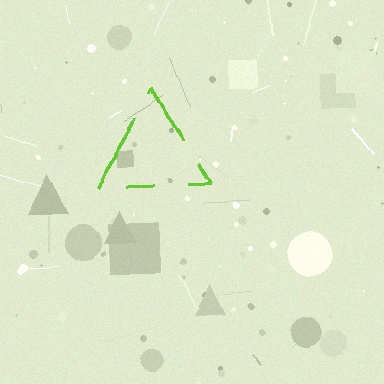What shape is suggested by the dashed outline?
The dashed outline suggests a triangle.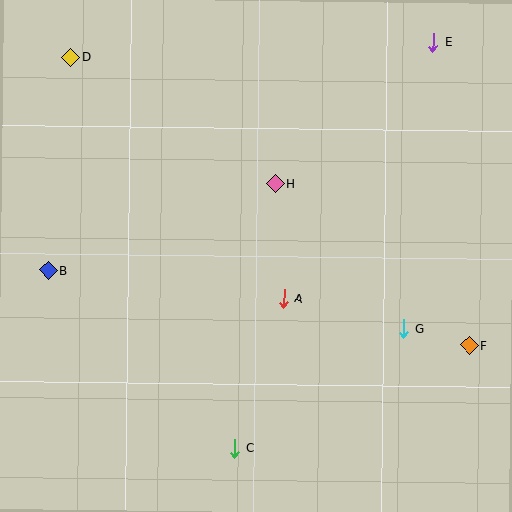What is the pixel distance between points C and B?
The distance between C and B is 258 pixels.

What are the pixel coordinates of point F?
Point F is at (469, 345).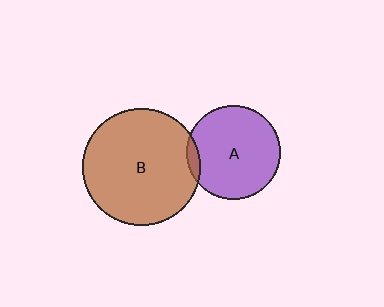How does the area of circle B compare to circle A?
Approximately 1.6 times.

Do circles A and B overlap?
Yes.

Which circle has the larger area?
Circle B (brown).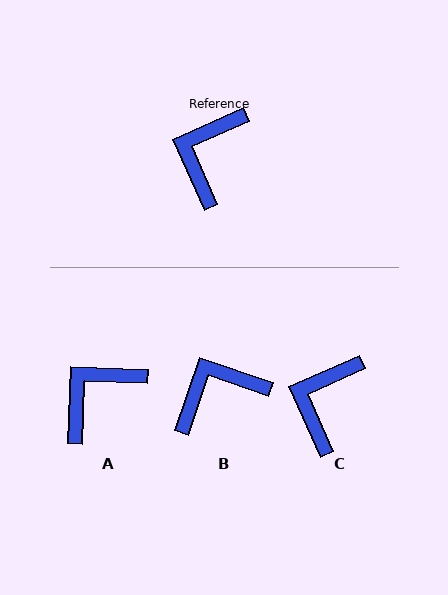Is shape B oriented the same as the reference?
No, it is off by about 43 degrees.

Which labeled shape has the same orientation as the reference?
C.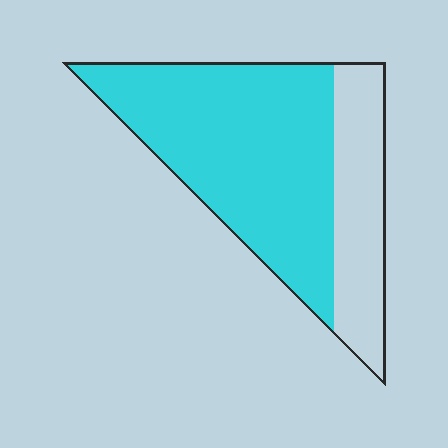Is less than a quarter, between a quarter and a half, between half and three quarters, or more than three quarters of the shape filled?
Between half and three quarters.